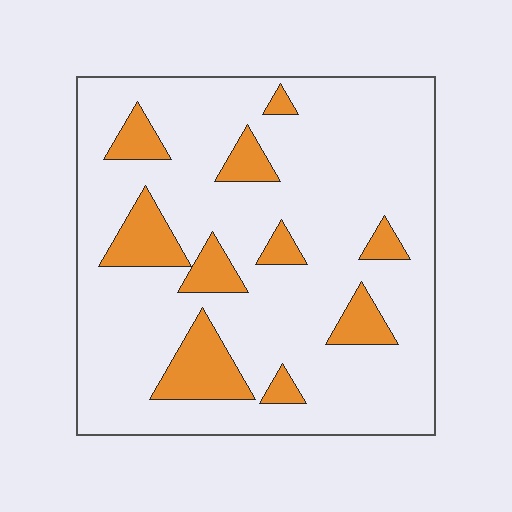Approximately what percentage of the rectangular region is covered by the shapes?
Approximately 15%.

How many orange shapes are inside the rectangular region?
10.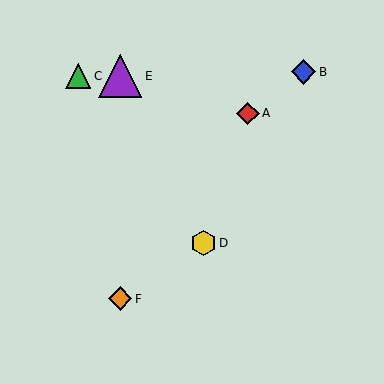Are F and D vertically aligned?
No, F is at x≈120 and D is at x≈203.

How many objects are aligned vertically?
2 objects (E, F) are aligned vertically.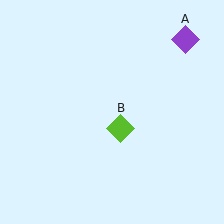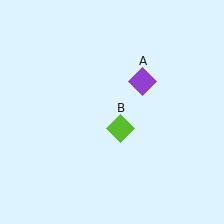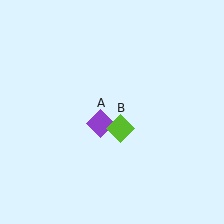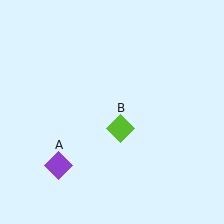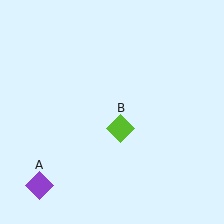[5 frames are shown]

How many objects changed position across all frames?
1 object changed position: purple diamond (object A).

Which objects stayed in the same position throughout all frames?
Lime diamond (object B) remained stationary.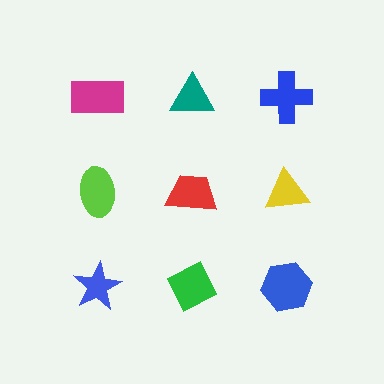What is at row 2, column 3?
A yellow triangle.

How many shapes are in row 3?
3 shapes.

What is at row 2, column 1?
A lime ellipse.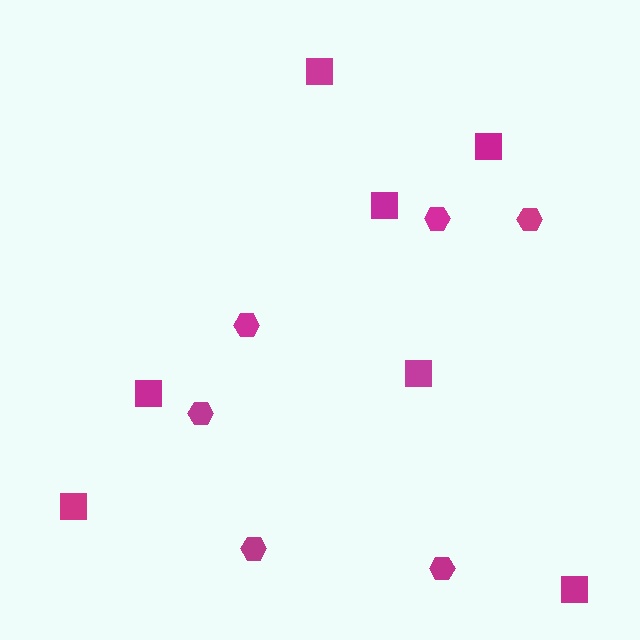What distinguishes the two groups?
There are 2 groups: one group of hexagons (6) and one group of squares (7).